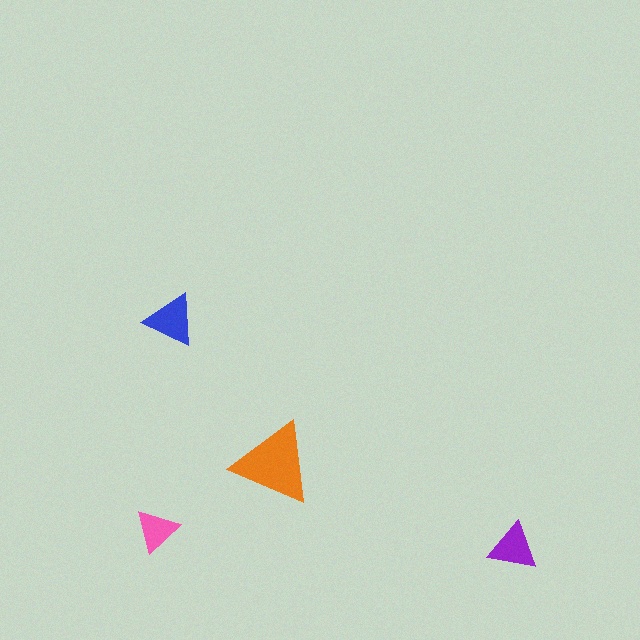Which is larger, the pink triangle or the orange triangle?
The orange one.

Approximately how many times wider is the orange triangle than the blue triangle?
About 1.5 times wider.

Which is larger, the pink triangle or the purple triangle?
The purple one.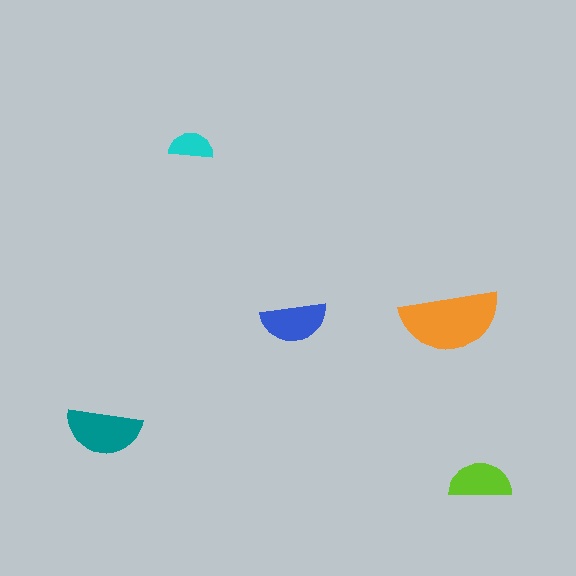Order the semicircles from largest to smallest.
the orange one, the teal one, the blue one, the lime one, the cyan one.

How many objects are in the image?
There are 5 objects in the image.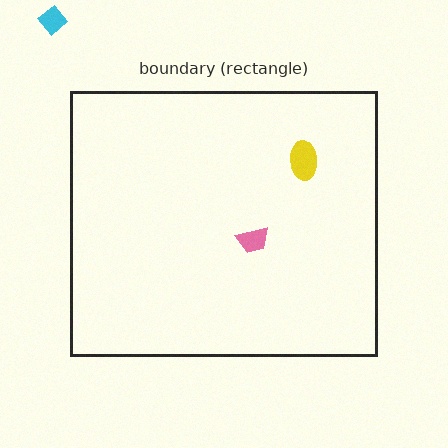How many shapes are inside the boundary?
2 inside, 1 outside.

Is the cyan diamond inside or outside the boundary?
Outside.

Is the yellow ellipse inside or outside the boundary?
Inside.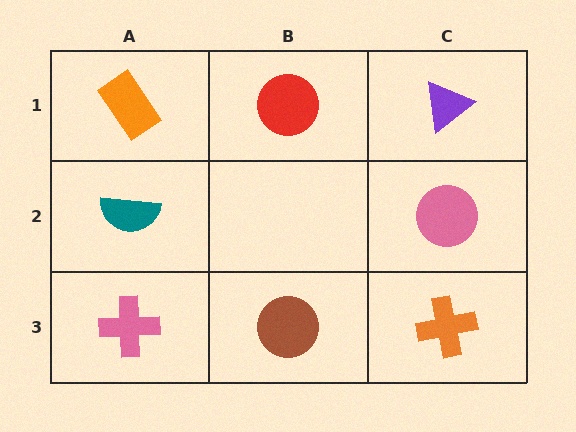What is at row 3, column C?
An orange cross.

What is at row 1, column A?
An orange rectangle.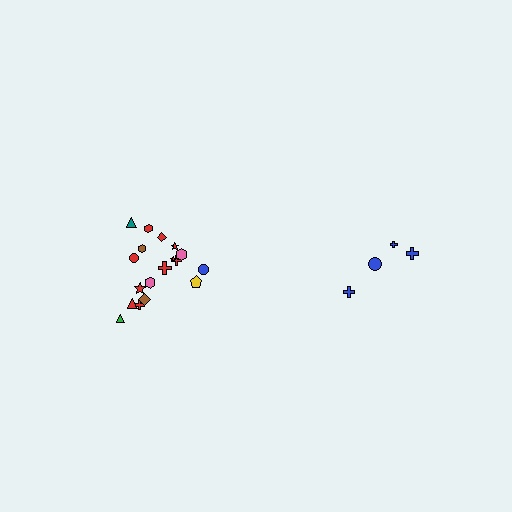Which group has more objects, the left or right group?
The left group.